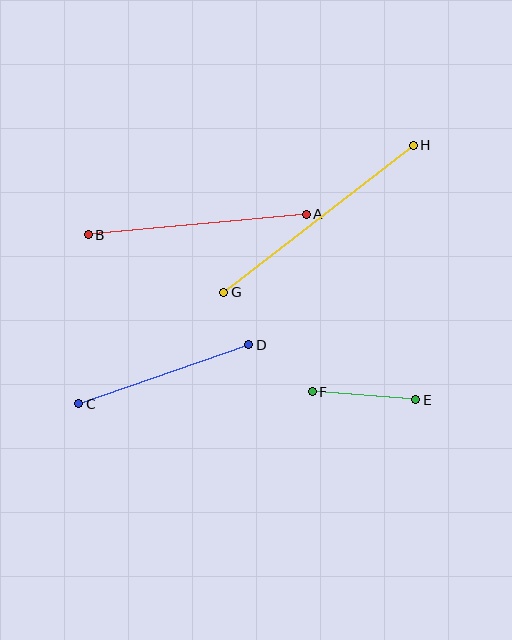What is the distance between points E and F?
The distance is approximately 104 pixels.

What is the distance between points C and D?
The distance is approximately 180 pixels.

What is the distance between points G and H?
The distance is approximately 239 pixels.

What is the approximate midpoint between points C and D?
The midpoint is at approximately (164, 374) pixels.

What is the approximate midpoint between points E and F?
The midpoint is at approximately (364, 396) pixels.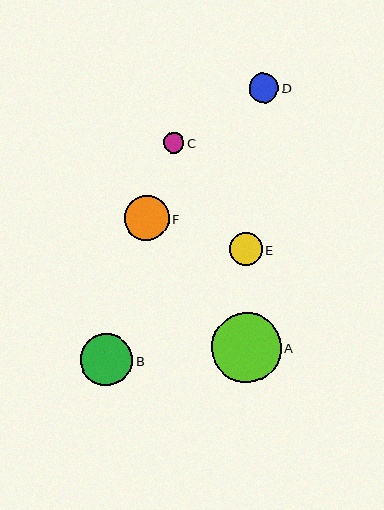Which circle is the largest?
Circle A is the largest with a size of approximately 70 pixels.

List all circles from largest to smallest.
From largest to smallest: A, B, F, E, D, C.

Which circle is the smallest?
Circle C is the smallest with a size of approximately 20 pixels.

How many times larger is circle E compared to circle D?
Circle E is approximately 1.1 times the size of circle D.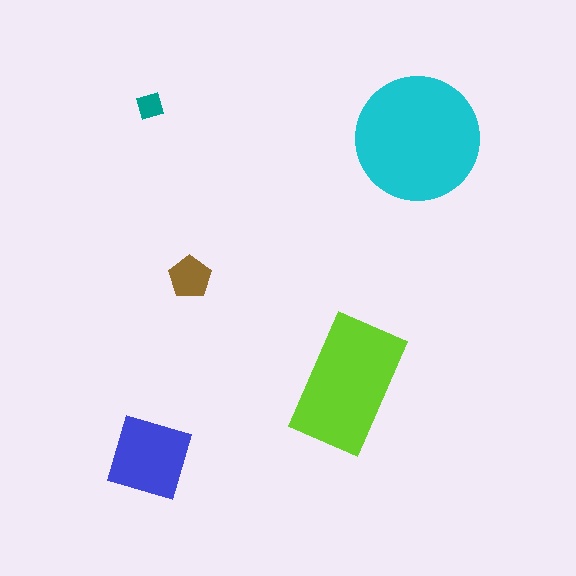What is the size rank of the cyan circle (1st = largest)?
1st.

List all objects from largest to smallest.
The cyan circle, the lime rectangle, the blue square, the brown pentagon, the teal diamond.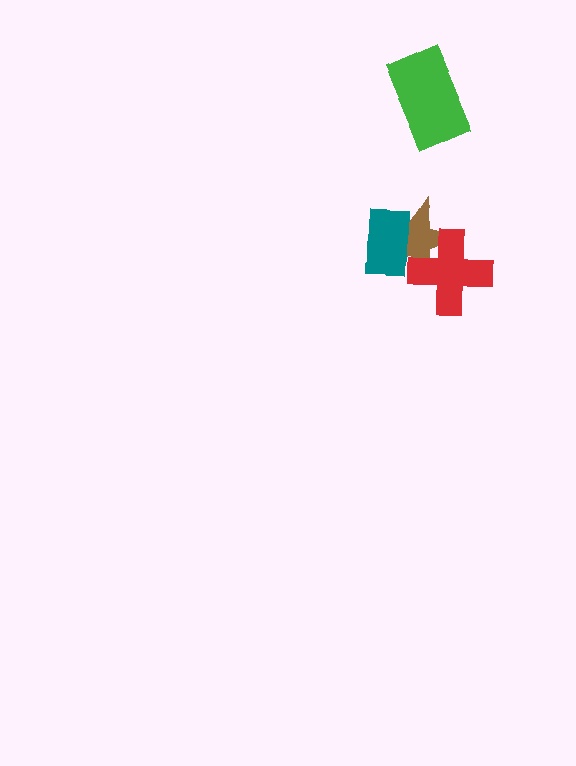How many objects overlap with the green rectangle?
0 objects overlap with the green rectangle.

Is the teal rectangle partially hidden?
No, no other shape covers it.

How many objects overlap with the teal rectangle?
1 object overlaps with the teal rectangle.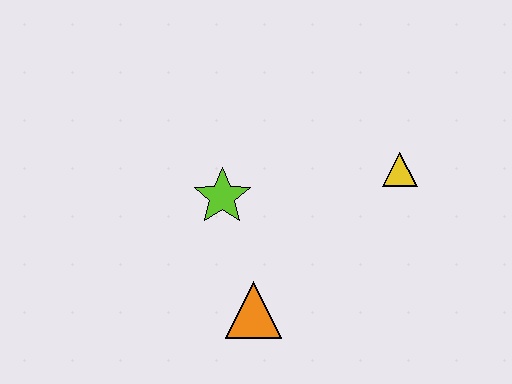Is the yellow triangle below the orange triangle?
No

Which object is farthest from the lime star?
The yellow triangle is farthest from the lime star.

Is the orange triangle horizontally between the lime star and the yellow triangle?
Yes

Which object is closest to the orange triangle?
The lime star is closest to the orange triangle.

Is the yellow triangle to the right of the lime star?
Yes